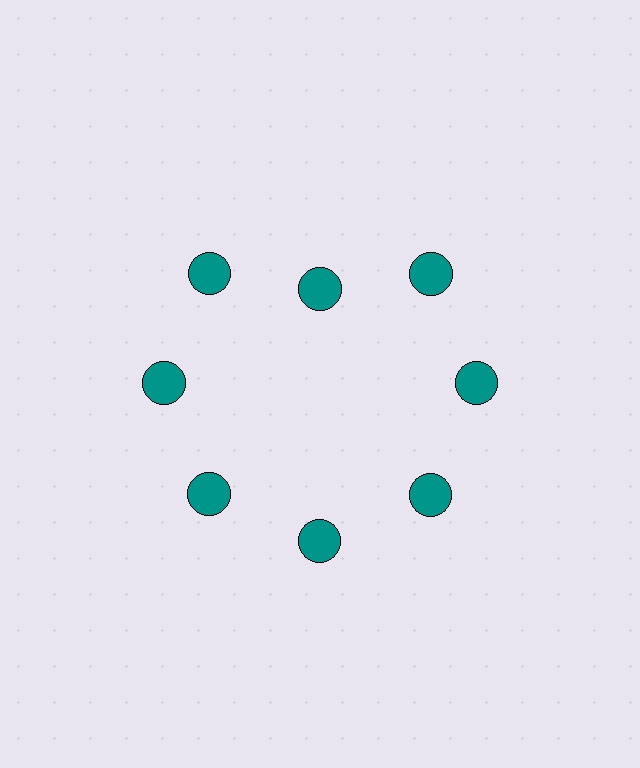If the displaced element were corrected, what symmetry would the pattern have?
It would have 8-fold rotational symmetry — the pattern would map onto itself every 45 degrees.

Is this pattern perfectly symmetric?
No. The 8 teal circles are arranged in a ring, but one element near the 12 o'clock position is pulled inward toward the center, breaking the 8-fold rotational symmetry.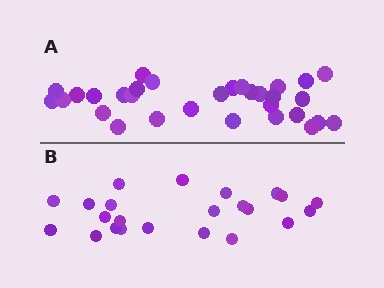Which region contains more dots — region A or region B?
Region A (the top region) has more dots.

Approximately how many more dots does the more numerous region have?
Region A has roughly 8 or so more dots than region B.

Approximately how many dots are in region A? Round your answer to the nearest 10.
About 30 dots. (The exact count is 31, which rounds to 30.)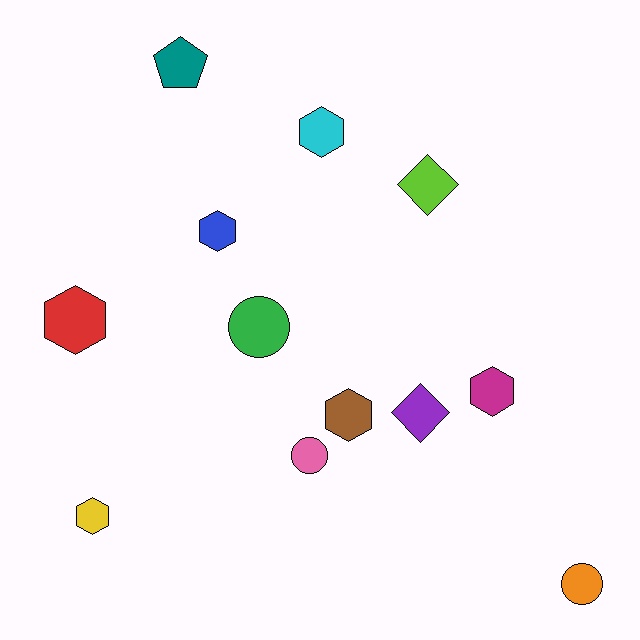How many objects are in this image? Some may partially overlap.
There are 12 objects.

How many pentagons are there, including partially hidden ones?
There is 1 pentagon.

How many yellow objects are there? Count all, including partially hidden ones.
There is 1 yellow object.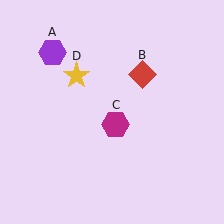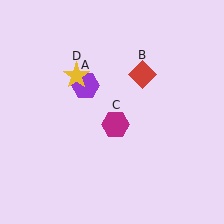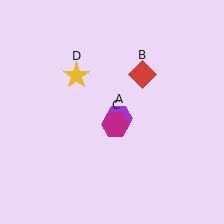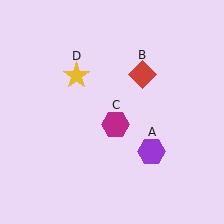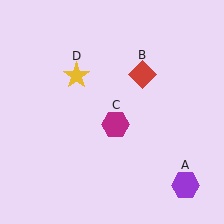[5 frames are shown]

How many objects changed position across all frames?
1 object changed position: purple hexagon (object A).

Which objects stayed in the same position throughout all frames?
Red diamond (object B) and magenta hexagon (object C) and yellow star (object D) remained stationary.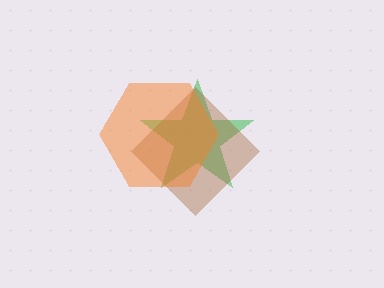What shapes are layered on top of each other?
The layered shapes are: a green star, a brown diamond, an orange hexagon.